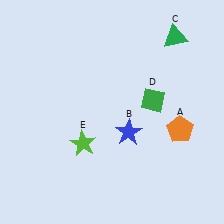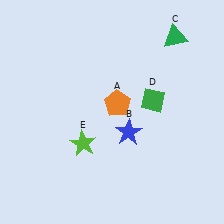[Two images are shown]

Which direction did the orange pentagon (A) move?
The orange pentagon (A) moved left.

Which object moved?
The orange pentagon (A) moved left.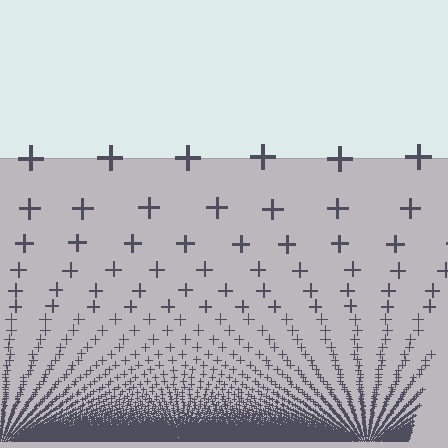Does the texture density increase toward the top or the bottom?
Density increases toward the bottom.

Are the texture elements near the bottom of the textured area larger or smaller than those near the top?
Smaller. The gradient is inverted — elements near the bottom are smaller and denser.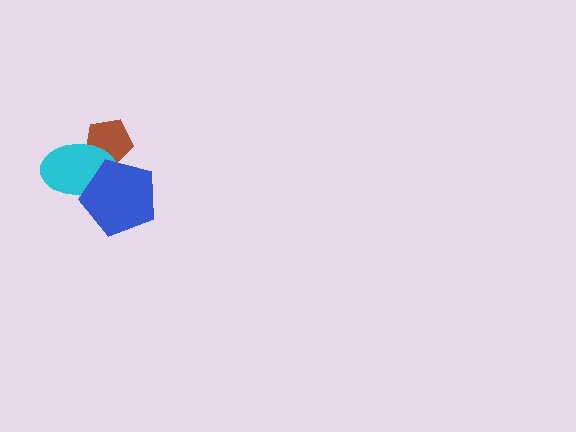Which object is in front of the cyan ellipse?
The blue pentagon is in front of the cyan ellipse.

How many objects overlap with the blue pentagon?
2 objects overlap with the blue pentagon.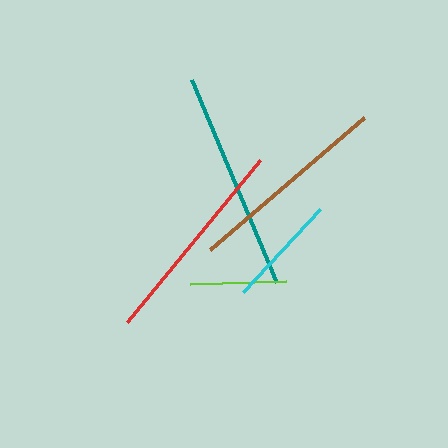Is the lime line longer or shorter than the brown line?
The brown line is longer than the lime line.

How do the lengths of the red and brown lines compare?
The red and brown lines are approximately the same length.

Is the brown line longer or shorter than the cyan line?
The brown line is longer than the cyan line.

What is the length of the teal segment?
The teal segment is approximately 220 pixels long.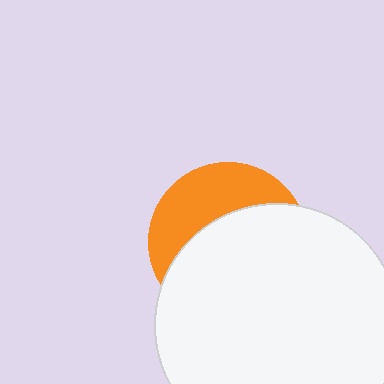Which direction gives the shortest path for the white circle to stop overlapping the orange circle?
Moving down gives the shortest separation.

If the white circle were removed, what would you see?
You would see the complete orange circle.